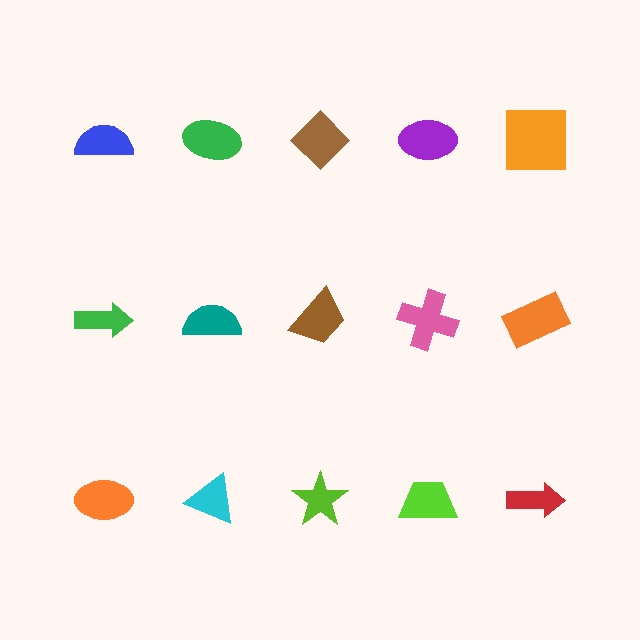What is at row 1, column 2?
A green ellipse.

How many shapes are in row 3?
5 shapes.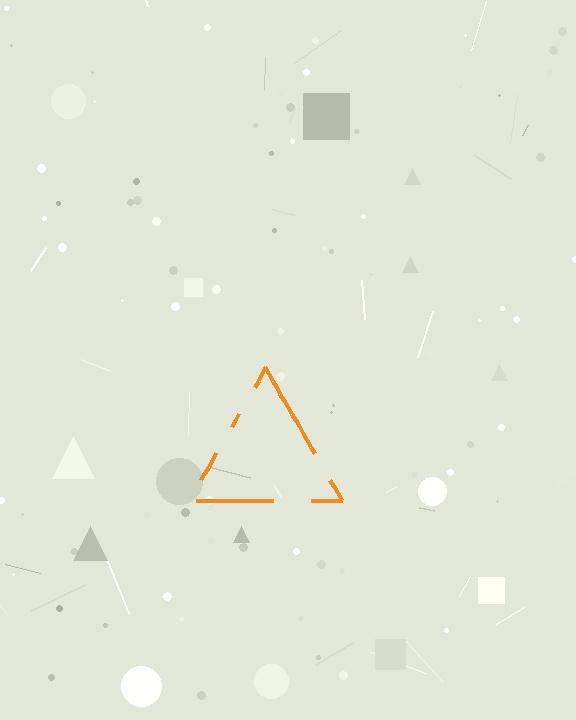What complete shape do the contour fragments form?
The contour fragments form a triangle.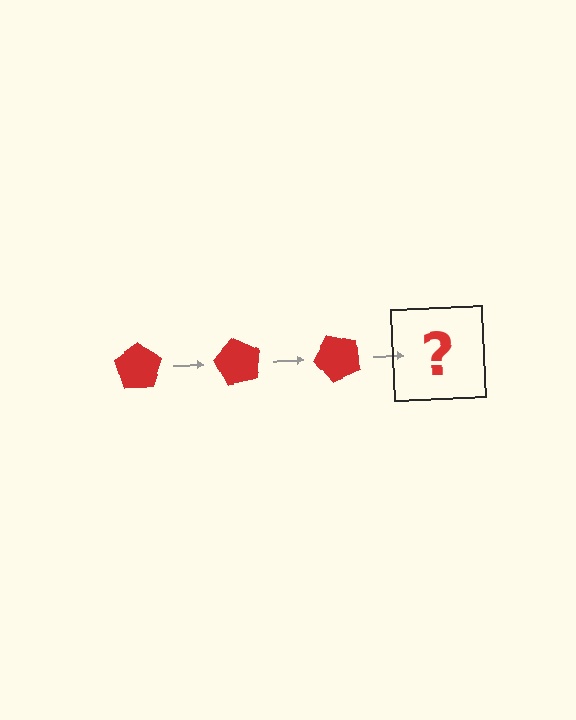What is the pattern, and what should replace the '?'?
The pattern is that the pentagon rotates 60 degrees each step. The '?' should be a red pentagon rotated 180 degrees.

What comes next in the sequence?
The next element should be a red pentagon rotated 180 degrees.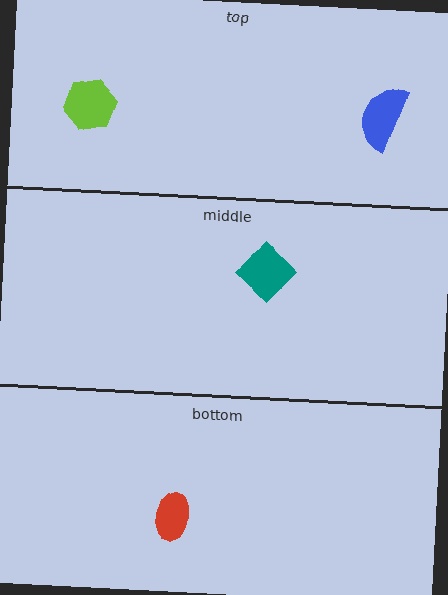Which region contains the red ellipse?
The bottom region.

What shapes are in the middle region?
The teal diamond.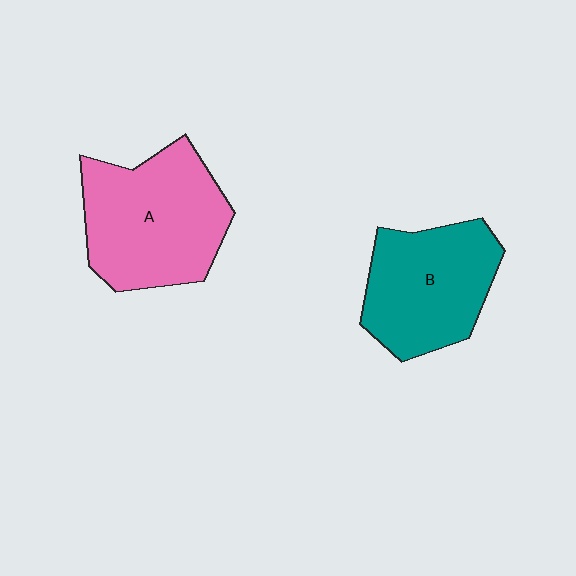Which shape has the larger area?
Shape A (pink).